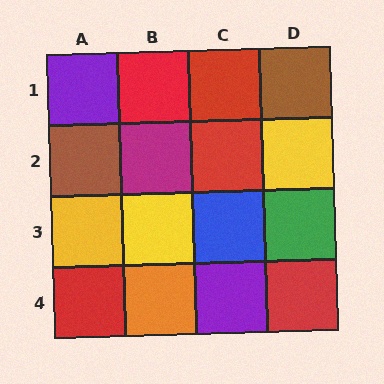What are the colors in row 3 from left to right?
Yellow, yellow, blue, green.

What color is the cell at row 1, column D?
Brown.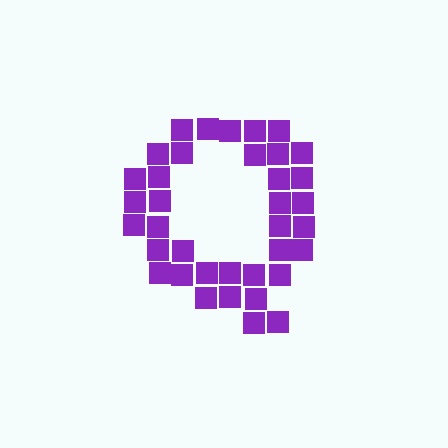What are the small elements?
The small elements are squares.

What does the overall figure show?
The overall figure shows the letter Q.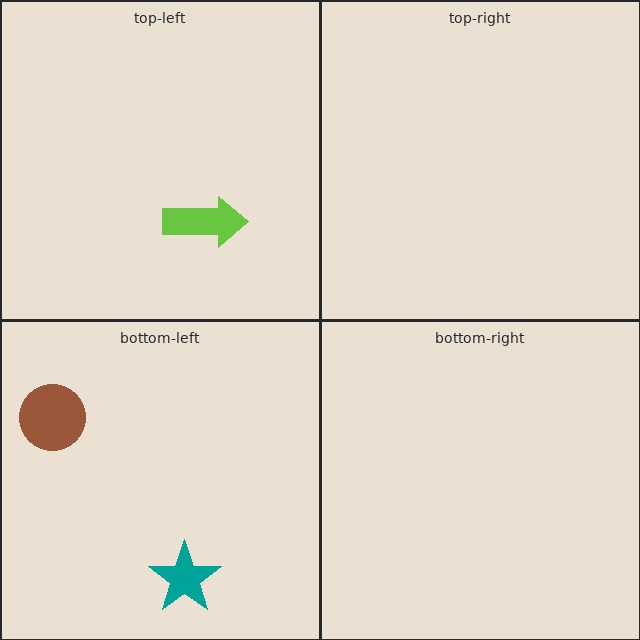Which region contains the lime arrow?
The top-left region.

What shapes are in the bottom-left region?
The teal star, the brown circle.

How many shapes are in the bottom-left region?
2.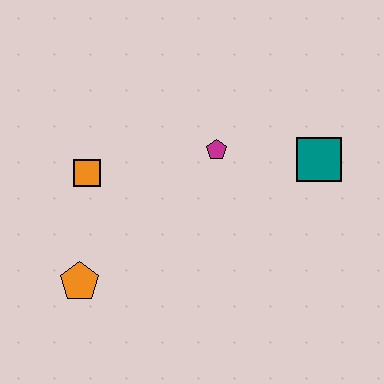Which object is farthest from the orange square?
The teal square is farthest from the orange square.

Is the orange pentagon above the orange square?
No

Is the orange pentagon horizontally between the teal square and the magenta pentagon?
No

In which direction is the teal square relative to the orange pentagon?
The teal square is to the right of the orange pentagon.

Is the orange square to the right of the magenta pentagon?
No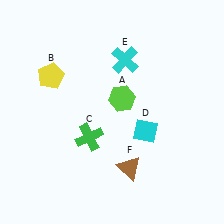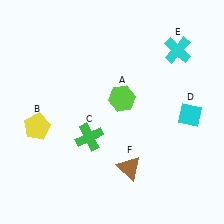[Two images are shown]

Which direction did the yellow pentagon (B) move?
The yellow pentagon (B) moved down.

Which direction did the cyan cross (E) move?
The cyan cross (E) moved right.